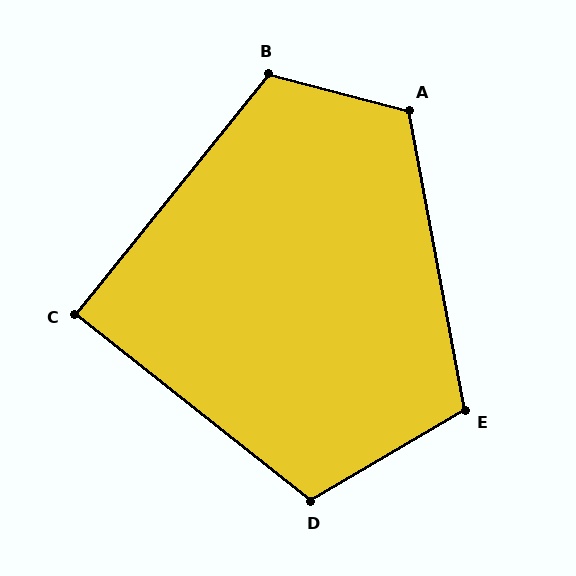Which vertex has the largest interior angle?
A, at approximately 115 degrees.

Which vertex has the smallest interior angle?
C, at approximately 90 degrees.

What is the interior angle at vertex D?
Approximately 111 degrees (obtuse).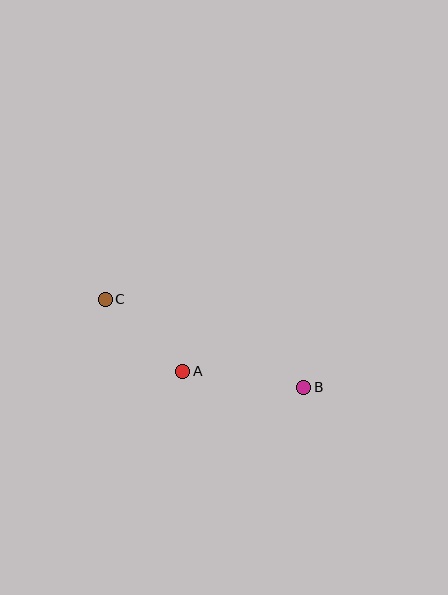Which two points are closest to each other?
Points A and C are closest to each other.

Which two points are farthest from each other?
Points B and C are farthest from each other.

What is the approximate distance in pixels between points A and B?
The distance between A and B is approximately 122 pixels.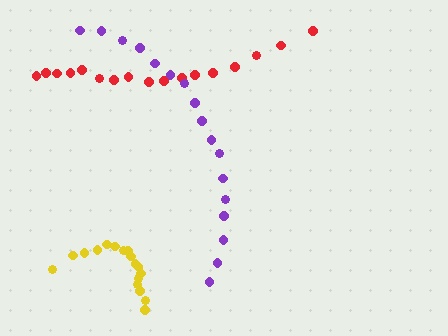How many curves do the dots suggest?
There are 3 distinct paths.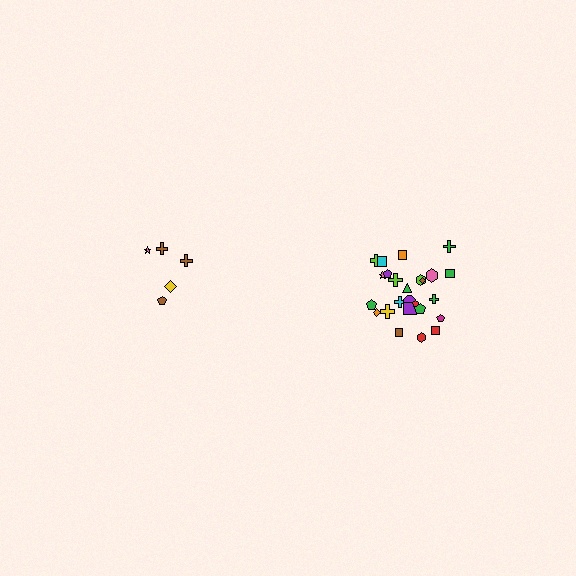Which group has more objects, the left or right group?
The right group.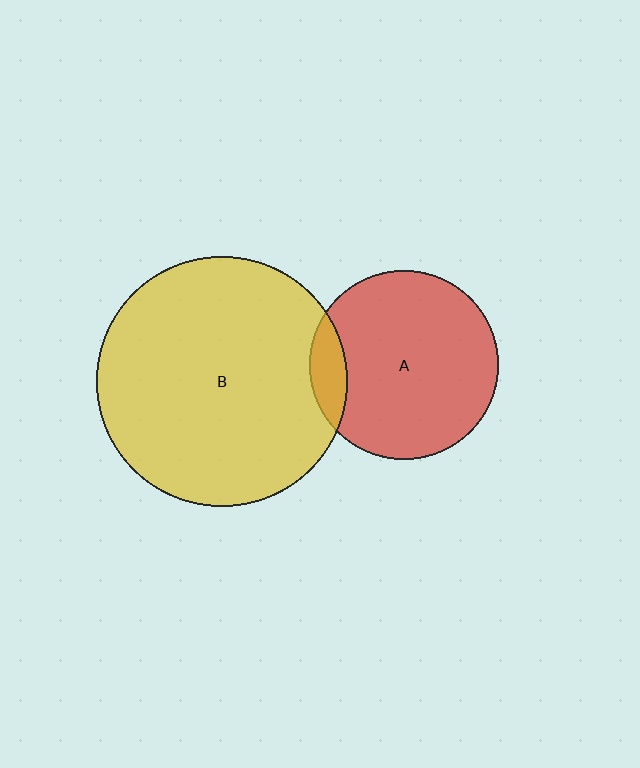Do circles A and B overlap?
Yes.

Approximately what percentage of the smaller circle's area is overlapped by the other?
Approximately 10%.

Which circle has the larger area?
Circle B (yellow).